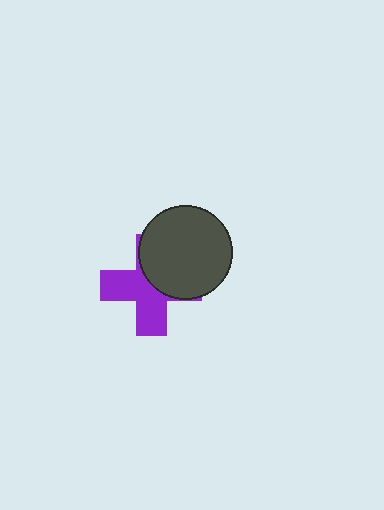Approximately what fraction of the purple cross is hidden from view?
Roughly 45% of the purple cross is hidden behind the dark gray circle.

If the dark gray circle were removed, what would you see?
You would see the complete purple cross.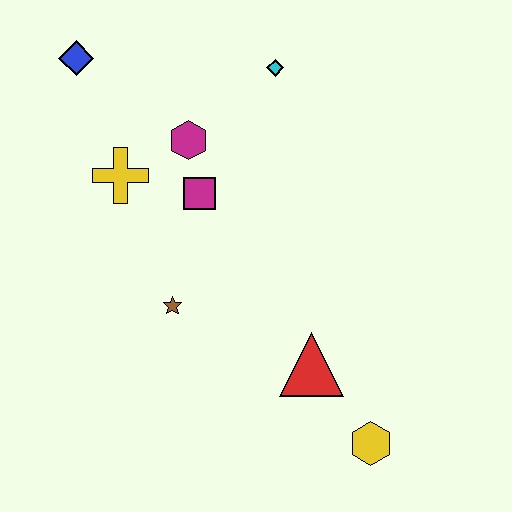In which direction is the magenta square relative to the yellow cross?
The magenta square is to the right of the yellow cross.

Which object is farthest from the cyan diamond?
The yellow hexagon is farthest from the cyan diamond.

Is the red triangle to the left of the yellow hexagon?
Yes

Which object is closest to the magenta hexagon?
The magenta square is closest to the magenta hexagon.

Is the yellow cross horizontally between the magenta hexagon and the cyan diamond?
No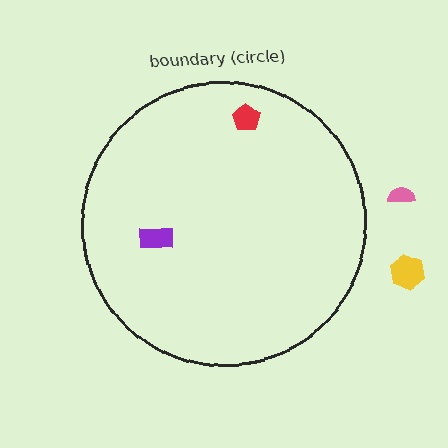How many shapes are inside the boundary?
2 inside, 2 outside.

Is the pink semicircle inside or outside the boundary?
Outside.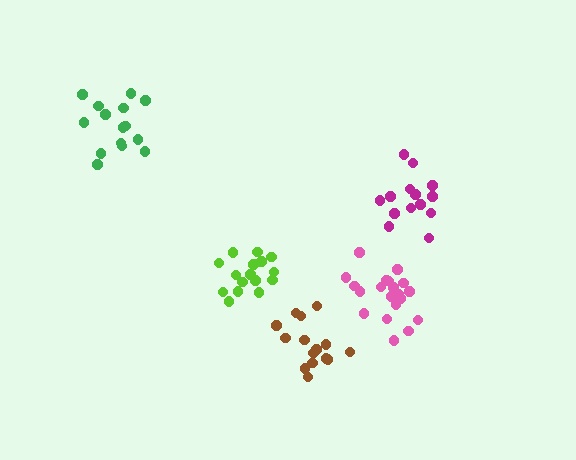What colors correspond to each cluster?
The clusters are colored: green, lime, magenta, brown, pink.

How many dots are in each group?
Group 1: 15 dots, Group 2: 16 dots, Group 3: 14 dots, Group 4: 15 dots, Group 5: 20 dots (80 total).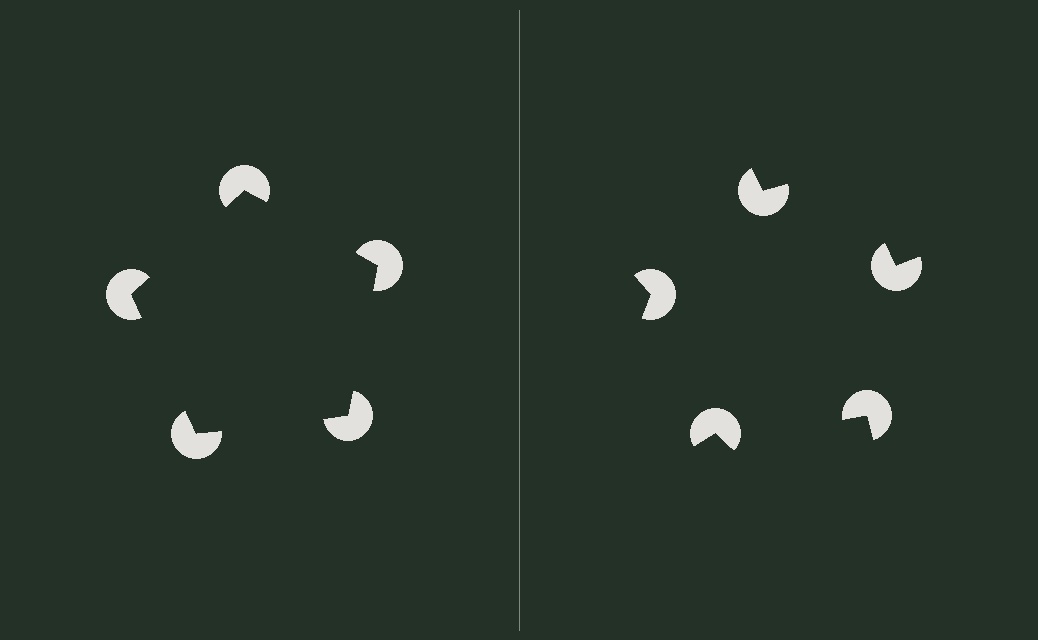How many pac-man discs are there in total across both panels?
10 — 5 on each side.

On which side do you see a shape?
An illusory pentagon appears on the left side. On the right side the wedge cuts are rotated, so no coherent shape forms.